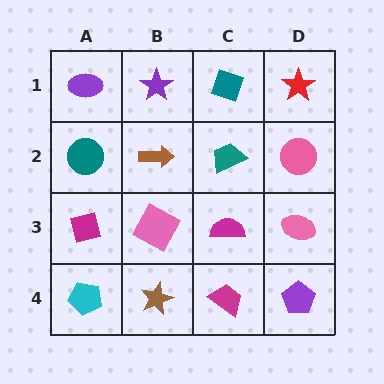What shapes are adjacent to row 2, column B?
A purple star (row 1, column B), a pink square (row 3, column B), a teal circle (row 2, column A), a teal trapezoid (row 2, column C).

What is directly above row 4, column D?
A pink ellipse.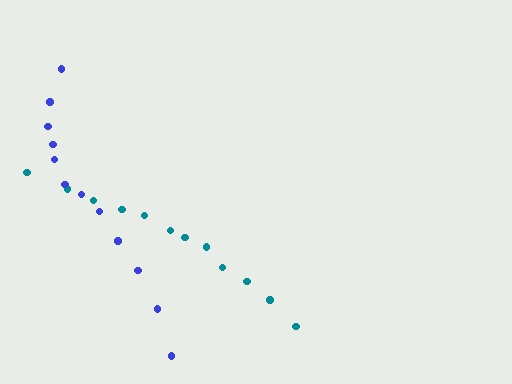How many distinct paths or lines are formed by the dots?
There are 2 distinct paths.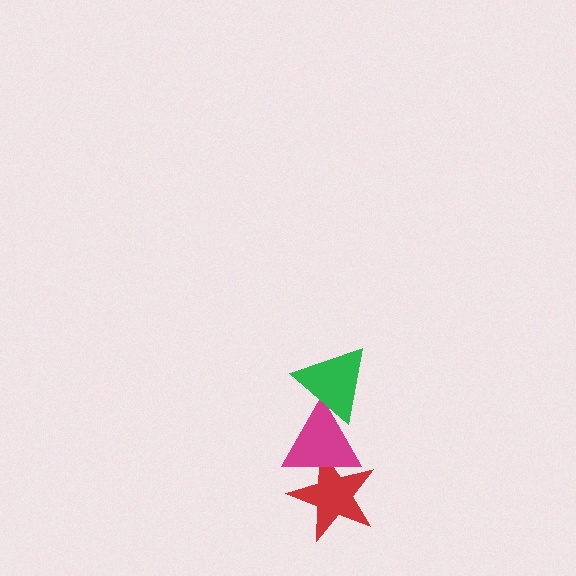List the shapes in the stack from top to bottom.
From top to bottom: the green triangle, the magenta triangle, the red star.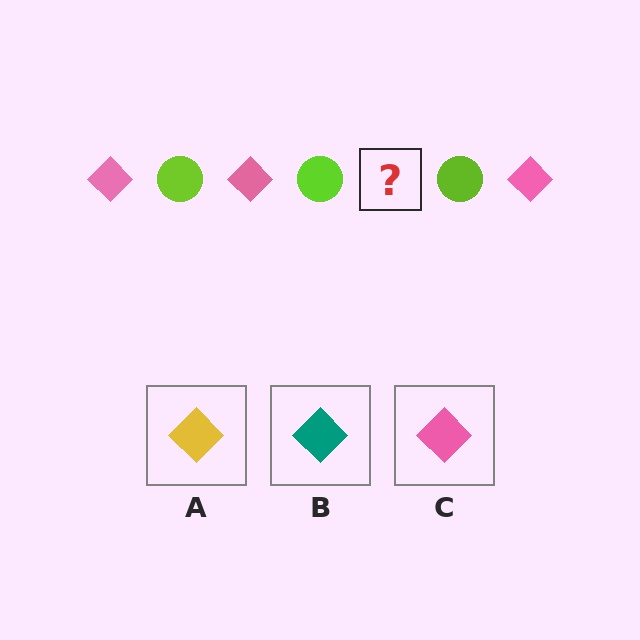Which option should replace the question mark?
Option C.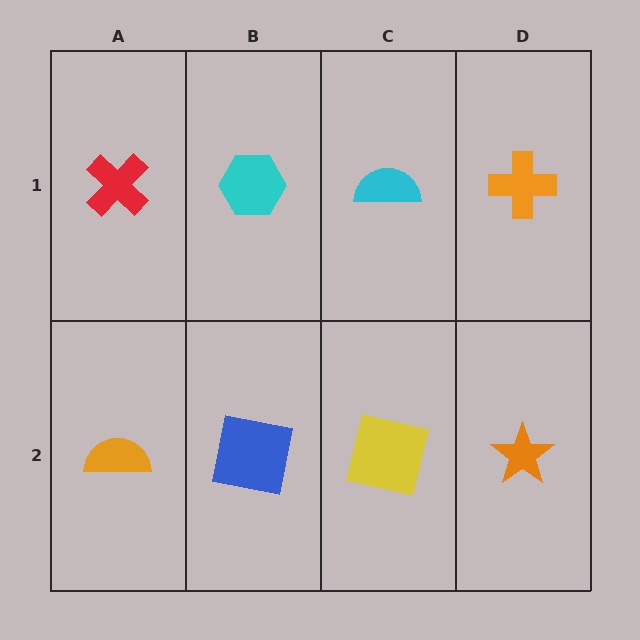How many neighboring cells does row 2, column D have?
2.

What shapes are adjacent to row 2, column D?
An orange cross (row 1, column D), a yellow square (row 2, column C).